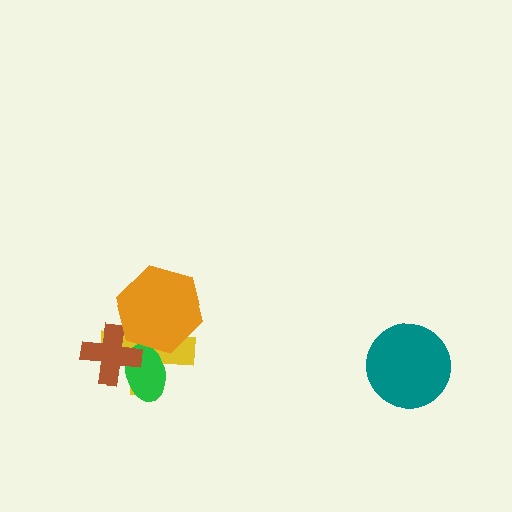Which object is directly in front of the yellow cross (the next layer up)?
The green ellipse is directly in front of the yellow cross.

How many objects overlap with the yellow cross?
3 objects overlap with the yellow cross.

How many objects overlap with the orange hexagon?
3 objects overlap with the orange hexagon.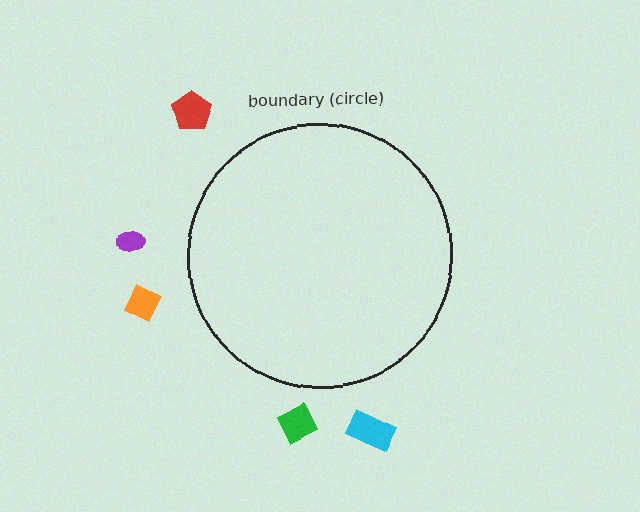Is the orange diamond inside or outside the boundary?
Outside.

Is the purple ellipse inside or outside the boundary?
Outside.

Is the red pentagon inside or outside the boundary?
Outside.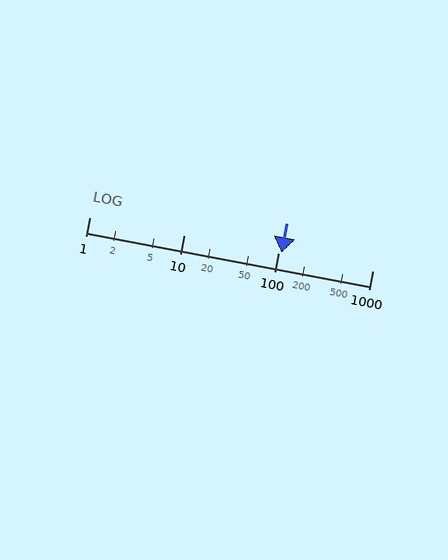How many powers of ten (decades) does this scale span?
The scale spans 3 decades, from 1 to 1000.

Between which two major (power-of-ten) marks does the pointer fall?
The pointer is between 100 and 1000.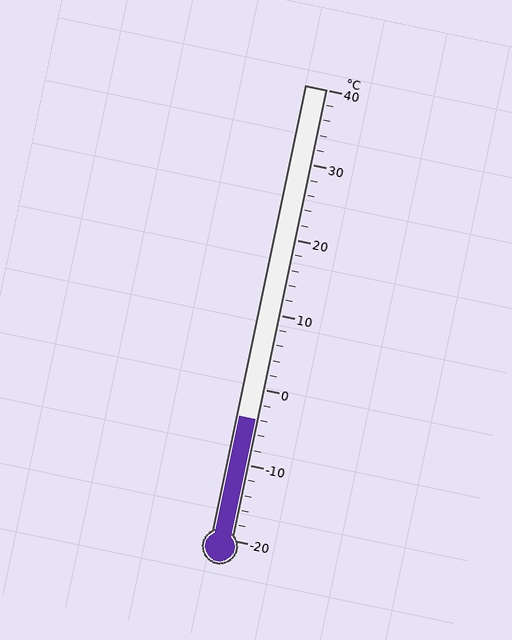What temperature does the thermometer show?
The thermometer shows approximately -4°C.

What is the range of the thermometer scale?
The thermometer scale ranges from -20°C to 40°C.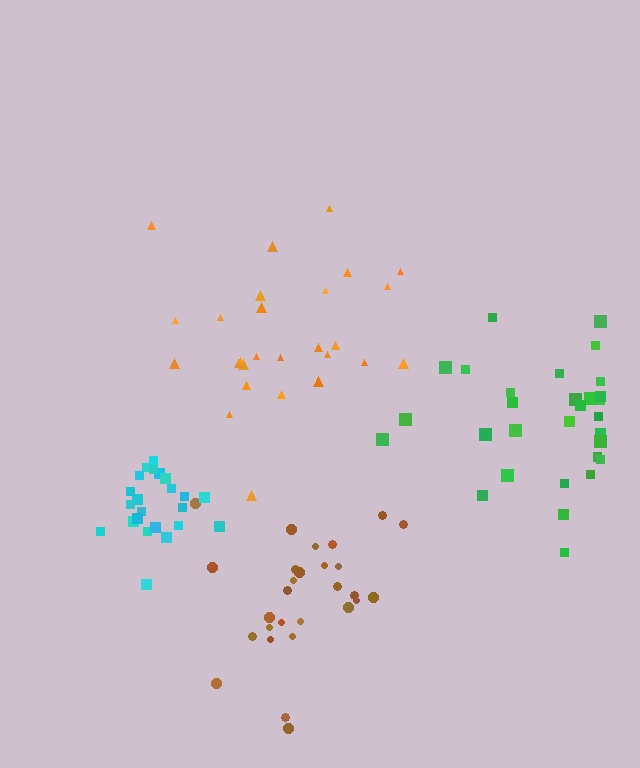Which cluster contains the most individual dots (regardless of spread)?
Green (31).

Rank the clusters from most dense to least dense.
cyan, brown, green, orange.